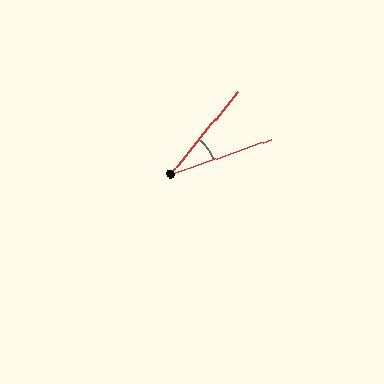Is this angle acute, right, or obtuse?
It is acute.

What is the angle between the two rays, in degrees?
Approximately 32 degrees.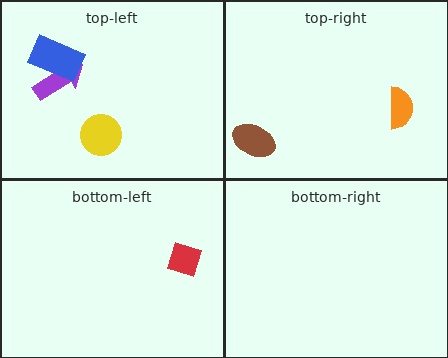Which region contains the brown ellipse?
The top-right region.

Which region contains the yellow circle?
The top-left region.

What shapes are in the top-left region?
The purple arrow, the blue rectangle, the yellow circle.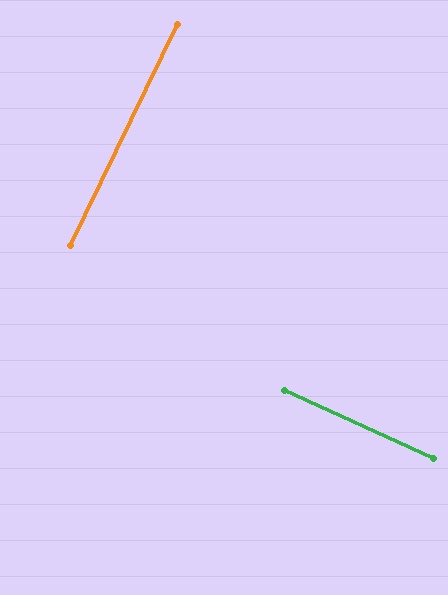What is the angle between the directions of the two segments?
Approximately 89 degrees.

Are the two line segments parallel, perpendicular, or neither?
Perpendicular — they meet at approximately 89°.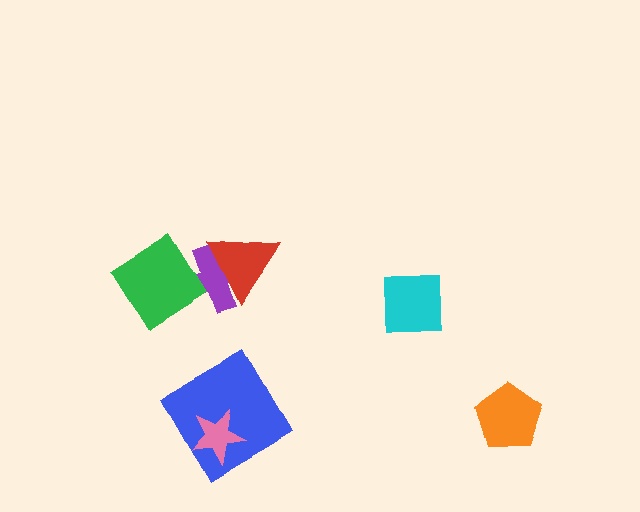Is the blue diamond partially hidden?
Yes, it is partially covered by another shape.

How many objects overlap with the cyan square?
0 objects overlap with the cyan square.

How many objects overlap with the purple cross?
2 objects overlap with the purple cross.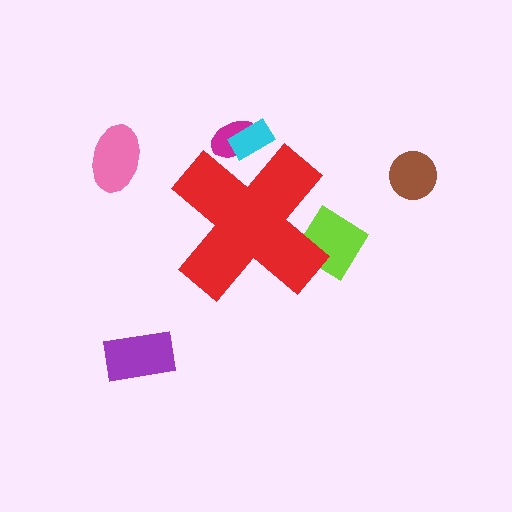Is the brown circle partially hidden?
No, the brown circle is fully visible.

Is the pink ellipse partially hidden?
No, the pink ellipse is fully visible.